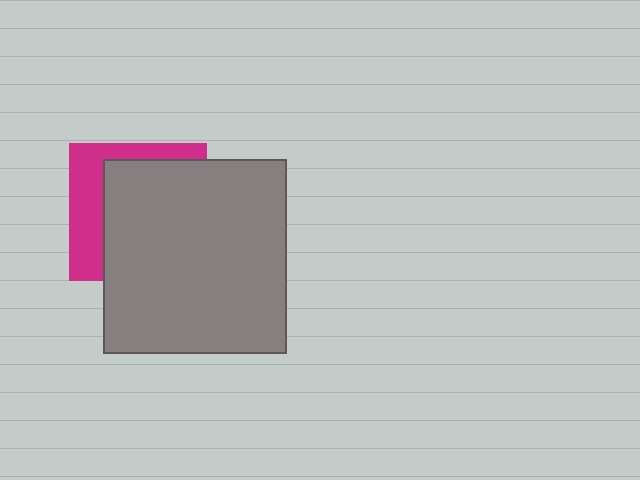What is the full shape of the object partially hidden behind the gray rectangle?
The partially hidden object is a magenta square.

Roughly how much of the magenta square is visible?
A small part of it is visible (roughly 33%).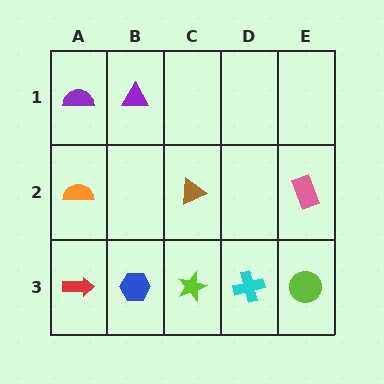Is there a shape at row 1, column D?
No, that cell is empty.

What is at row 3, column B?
A blue hexagon.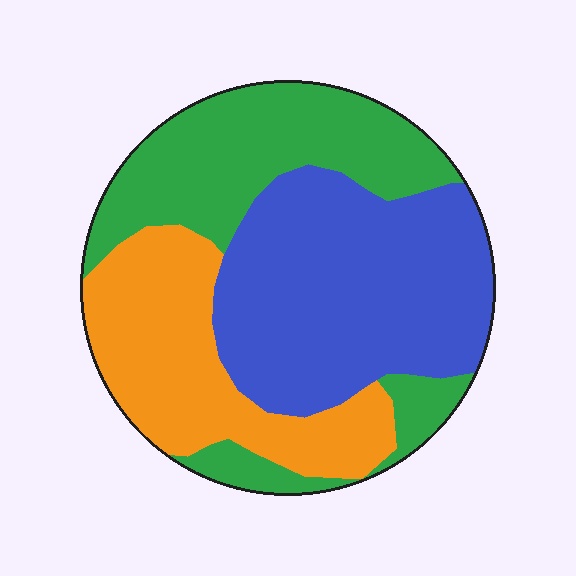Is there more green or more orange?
Green.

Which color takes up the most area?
Blue, at roughly 40%.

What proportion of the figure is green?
Green covers around 35% of the figure.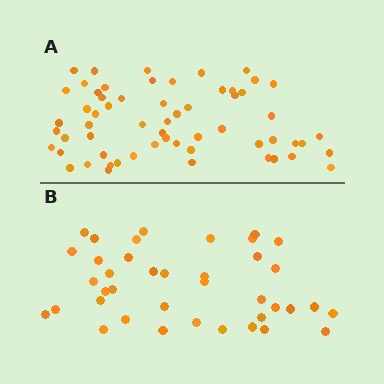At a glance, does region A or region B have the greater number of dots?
Region A (the top region) has more dots.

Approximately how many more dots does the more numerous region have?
Region A has approximately 20 more dots than region B.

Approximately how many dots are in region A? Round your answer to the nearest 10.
About 60 dots.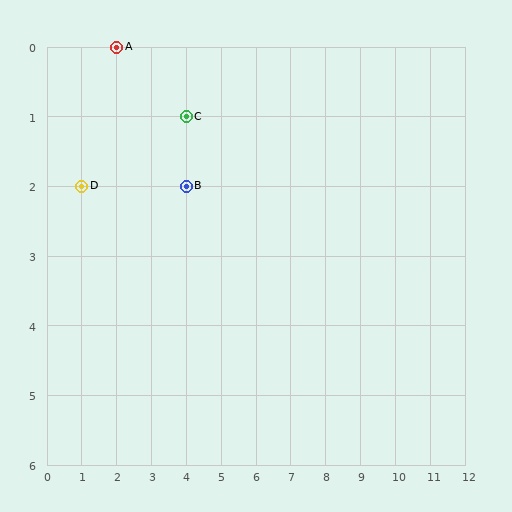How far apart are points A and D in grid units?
Points A and D are 1 column and 2 rows apart (about 2.2 grid units diagonally).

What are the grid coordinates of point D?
Point D is at grid coordinates (1, 2).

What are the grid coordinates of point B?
Point B is at grid coordinates (4, 2).